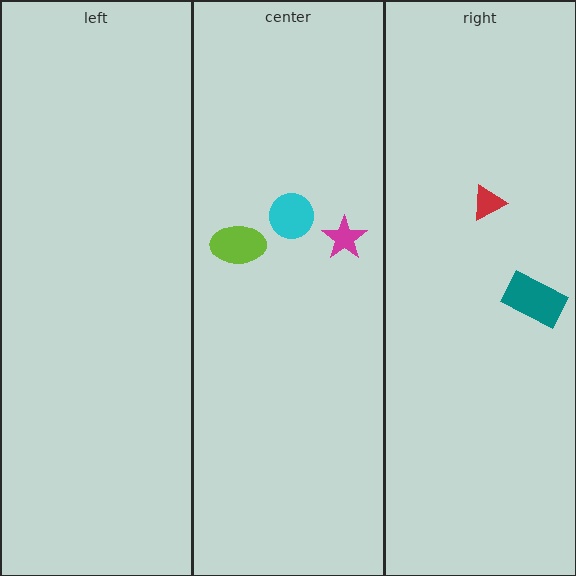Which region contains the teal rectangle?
The right region.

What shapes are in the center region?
The cyan circle, the lime ellipse, the magenta star.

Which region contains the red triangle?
The right region.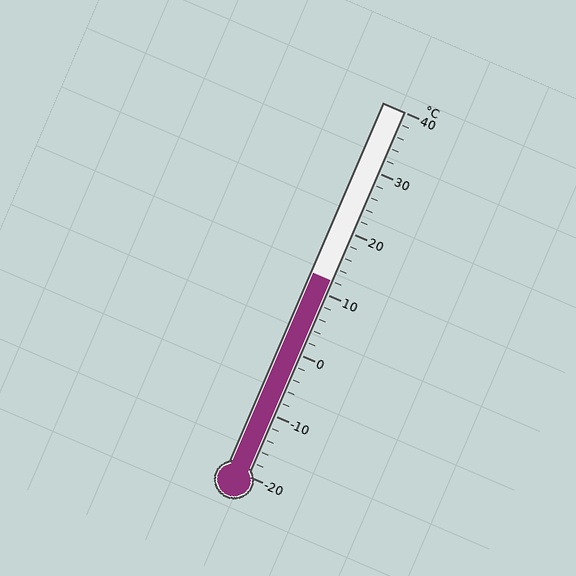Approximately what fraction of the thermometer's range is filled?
The thermometer is filled to approximately 55% of its range.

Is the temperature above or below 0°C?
The temperature is above 0°C.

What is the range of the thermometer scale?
The thermometer scale ranges from -20°C to 40°C.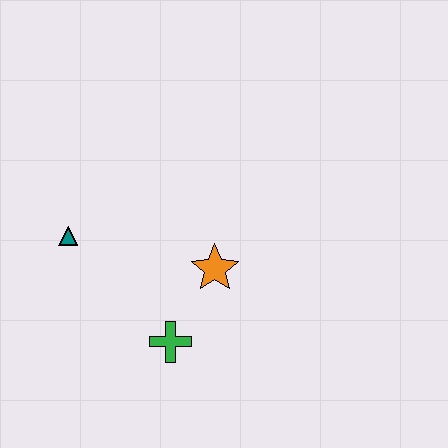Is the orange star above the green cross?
Yes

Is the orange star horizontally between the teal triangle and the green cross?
No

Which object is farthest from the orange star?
The teal triangle is farthest from the orange star.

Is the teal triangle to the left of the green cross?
Yes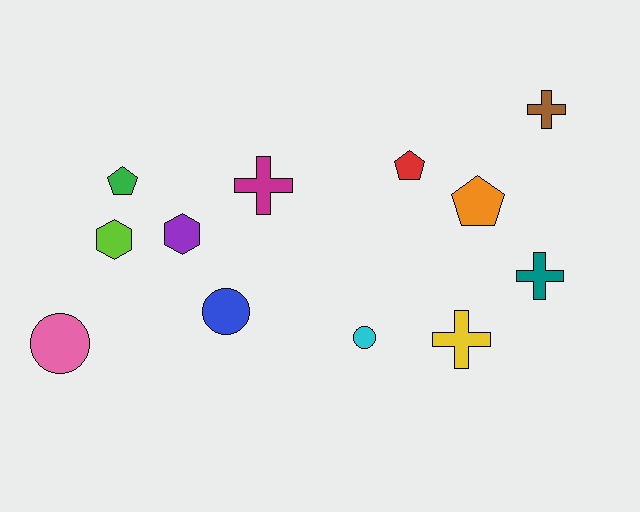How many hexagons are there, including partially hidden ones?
There are 2 hexagons.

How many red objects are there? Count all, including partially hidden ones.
There is 1 red object.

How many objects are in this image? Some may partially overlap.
There are 12 objects.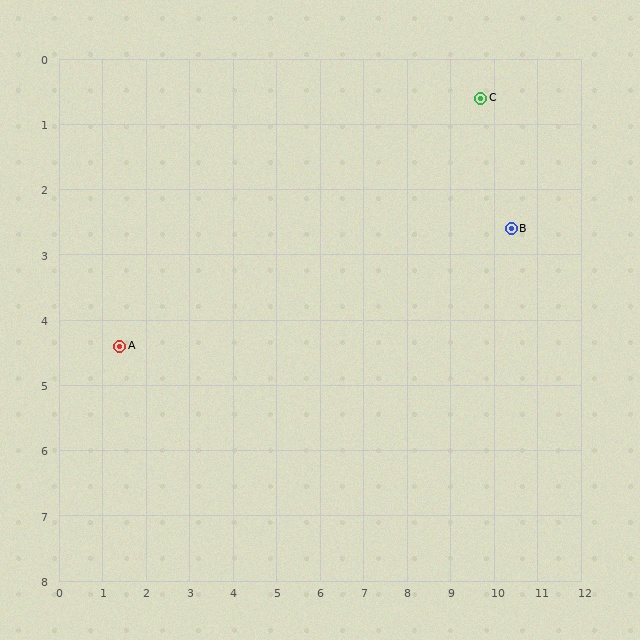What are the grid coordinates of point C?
Point C is at approximately (9.7, 0.6).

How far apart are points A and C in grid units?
Points A and C are about 9.1 grid units apart.